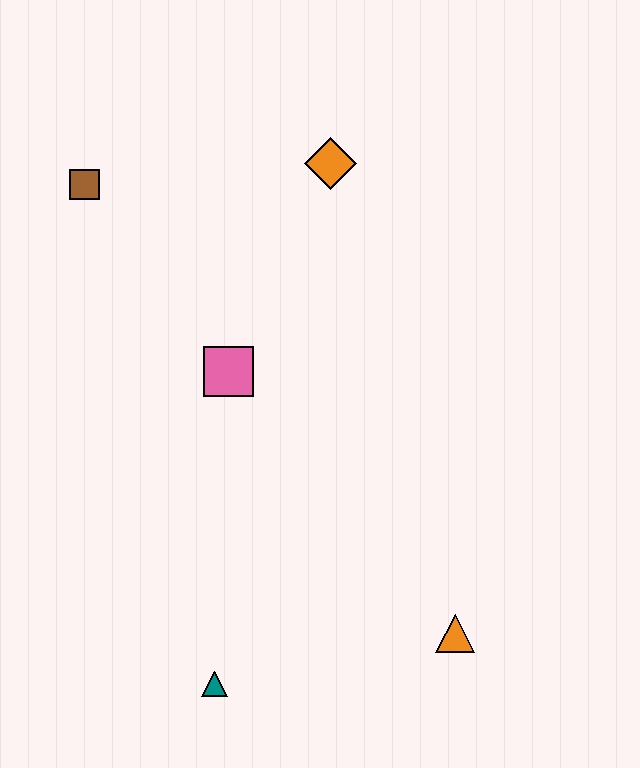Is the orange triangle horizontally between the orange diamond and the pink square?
No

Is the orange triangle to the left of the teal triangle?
No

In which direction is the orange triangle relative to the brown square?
The orange triangle is below the brown square.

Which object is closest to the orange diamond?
The pink square is closest to the orange diamond.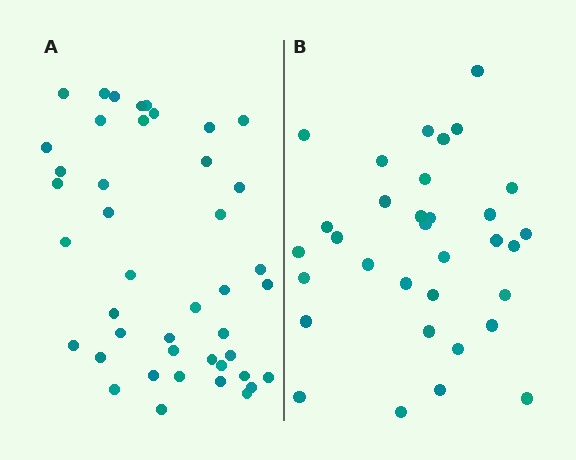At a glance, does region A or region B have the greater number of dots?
Region A (the left region) has more dots.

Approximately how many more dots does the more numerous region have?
Region A has roughly 10 or so more dots than region B.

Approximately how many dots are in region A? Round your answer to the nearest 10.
About 40 dots. (The exact count is 43, which rounds to 40.)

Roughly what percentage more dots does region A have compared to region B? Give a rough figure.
About 30% more.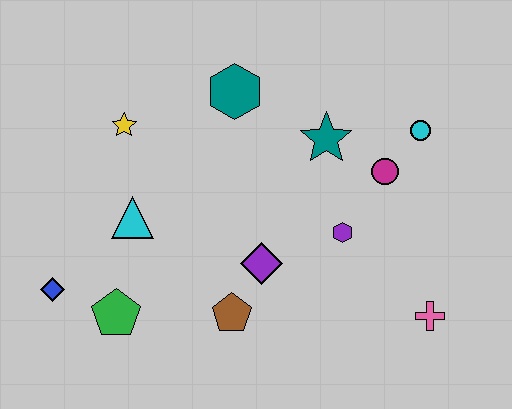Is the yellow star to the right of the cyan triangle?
No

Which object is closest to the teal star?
The magenta circle is closest to the teal star.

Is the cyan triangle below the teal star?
Yes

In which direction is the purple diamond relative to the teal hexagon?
The purple diamond is below the teal hexagon.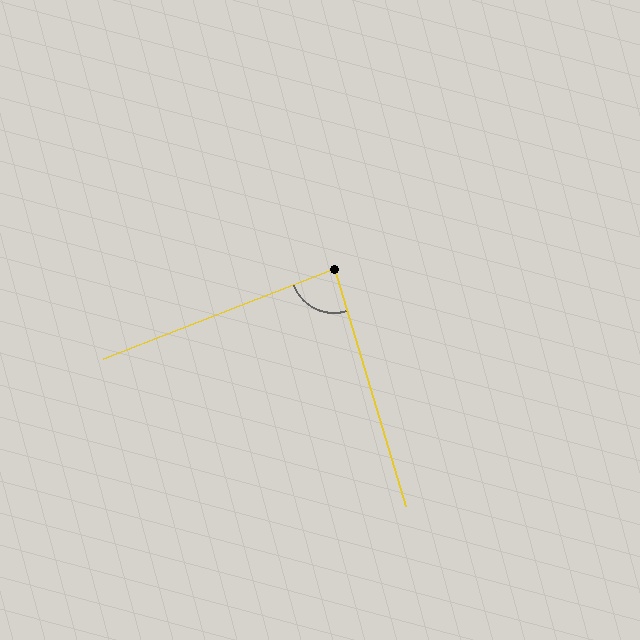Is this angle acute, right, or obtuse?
It is approximately a right angle.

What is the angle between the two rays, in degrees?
Approximately 86 degrees.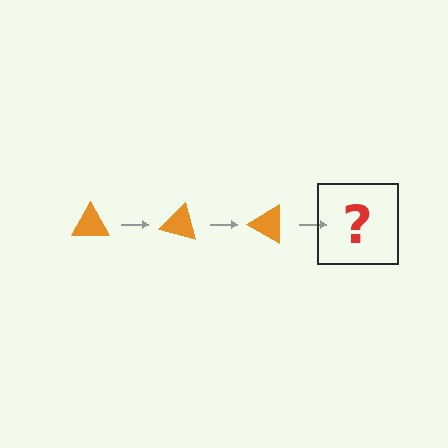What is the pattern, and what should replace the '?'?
The pattern is that the triangle rotates 15 degrees each step. The '?' should be an orange triangle rotated 45 degrees.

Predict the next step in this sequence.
The next step is an orange triangle rotated 45 degrees.